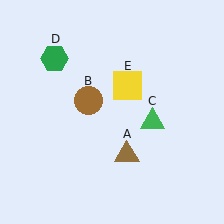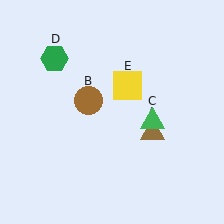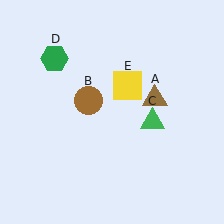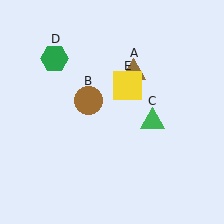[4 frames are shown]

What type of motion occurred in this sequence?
The brown triangle (object A) rotated counterclockwise around the center of the scene.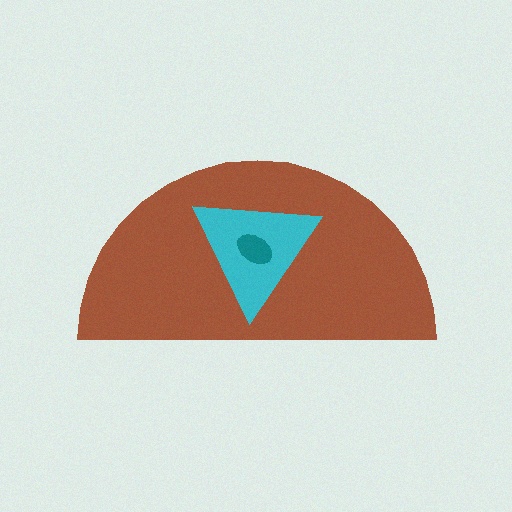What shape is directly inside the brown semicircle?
The cyan triangle.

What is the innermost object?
The teal ellipse.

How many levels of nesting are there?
3.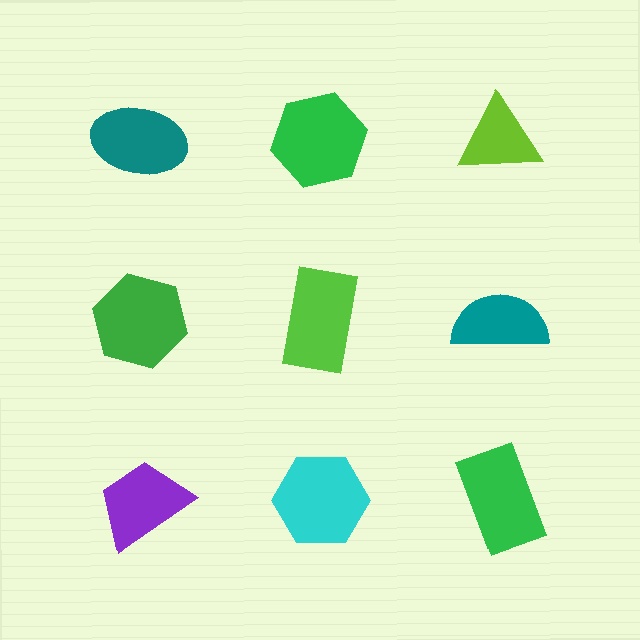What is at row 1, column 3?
A lime triangle.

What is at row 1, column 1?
A teal ellipse.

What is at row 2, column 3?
A teal semicircle.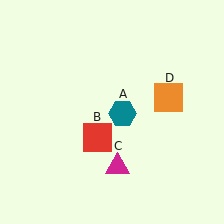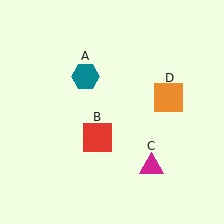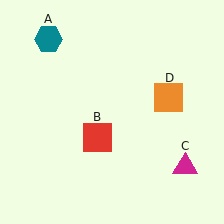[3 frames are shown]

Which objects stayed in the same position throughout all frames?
Red square (object B) and orange square (object D) remained stationary.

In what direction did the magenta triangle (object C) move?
The magenta triangle (object C) moved right.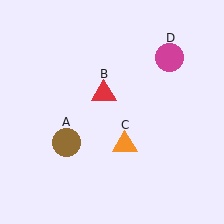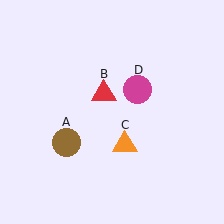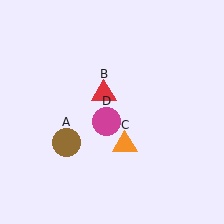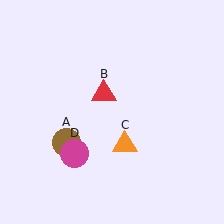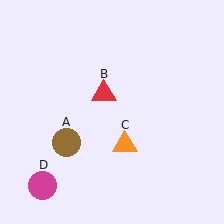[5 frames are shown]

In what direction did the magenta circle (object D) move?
The magenta circle (object D) moved down and to the left.